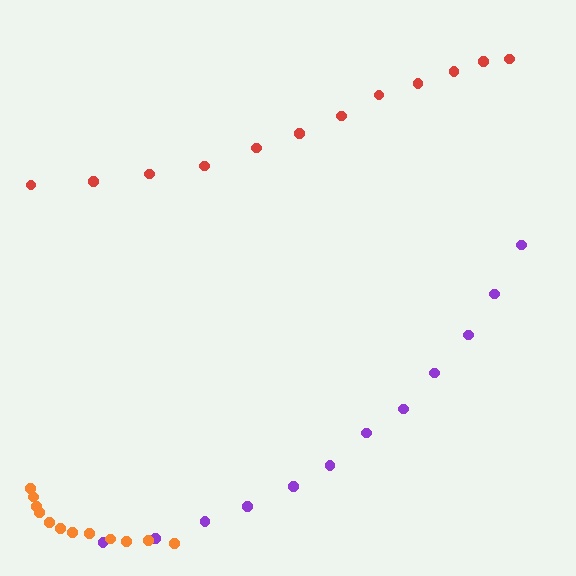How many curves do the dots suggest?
There are 3 distinct paths.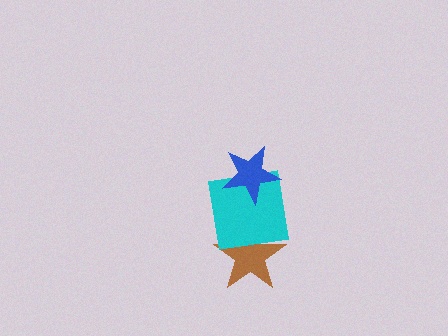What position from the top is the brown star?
The brown star is 3rd from the top.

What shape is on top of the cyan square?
The blue star is on top of the cyan square.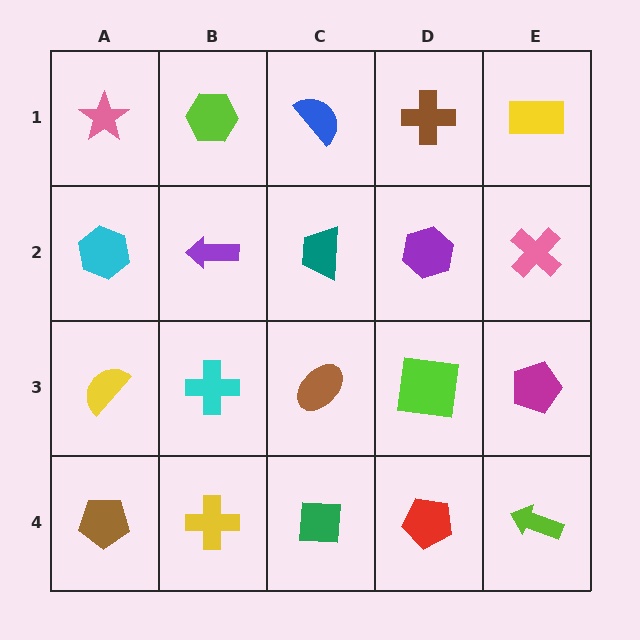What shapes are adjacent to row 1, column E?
A pink cross (row 2, column E), a brown cross (row 1, column D).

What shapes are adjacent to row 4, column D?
A lime square (row 3, column D), a green square (row 4, column C), a lime arrow (row 4, column E).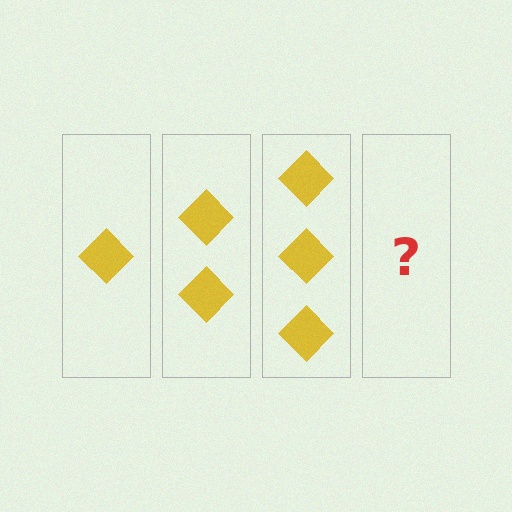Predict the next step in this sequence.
The next step is 4 diamonds.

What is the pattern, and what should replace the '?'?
The pattern is that each step adds one more diamond. The '?' should be 4 diamonds.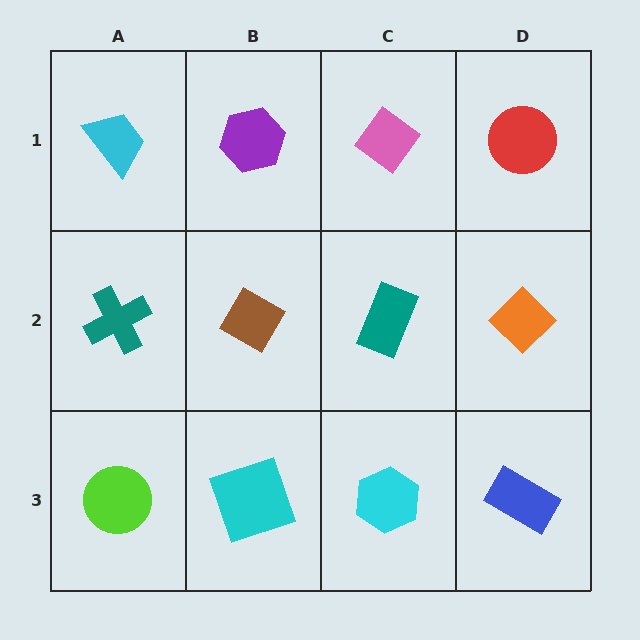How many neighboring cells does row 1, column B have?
3.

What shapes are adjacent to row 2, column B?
A purple hexagon (row 1, column B), a cyan square (row 3, column B), a teal cross (row 2, column A), a teal rectangle (row 2, column C).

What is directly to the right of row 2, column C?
An orange diamond.